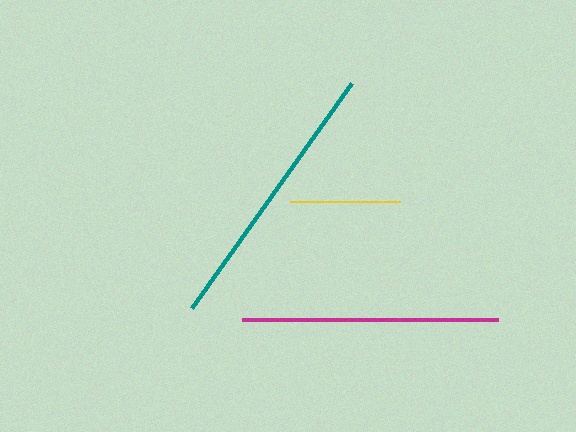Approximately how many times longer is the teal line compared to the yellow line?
The teal line is approximately 2.5 times the length of the yellow line.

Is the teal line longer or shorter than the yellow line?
The teal line is longer than the yellow line.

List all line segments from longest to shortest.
From longest to shortest: teal, magenta, yellow.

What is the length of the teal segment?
The teal segment is approximately 276 pixels long.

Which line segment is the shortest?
The yellow line is the shortest at approximately 110 pixels.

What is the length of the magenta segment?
The magenta segment is approximately 256 pixels long.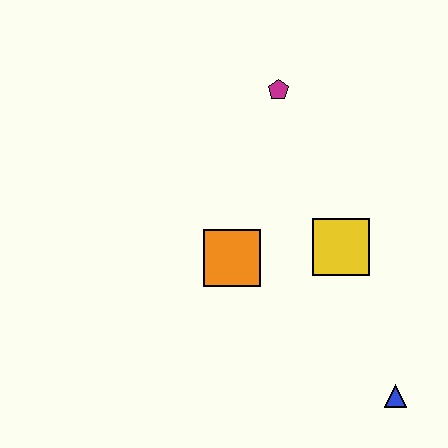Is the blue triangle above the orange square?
No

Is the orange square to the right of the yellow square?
No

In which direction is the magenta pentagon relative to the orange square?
The magenta pentagon is above the orange square.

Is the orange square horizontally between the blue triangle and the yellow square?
No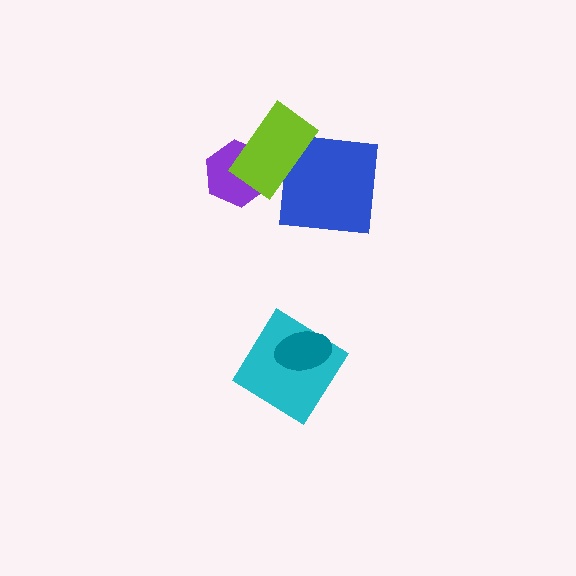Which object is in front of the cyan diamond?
The teal ellipse is in front of the cyan diamond.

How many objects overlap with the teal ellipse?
1 object overlaps with the teal ellipse.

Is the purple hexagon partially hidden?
Yes, it is partially covered by another shape.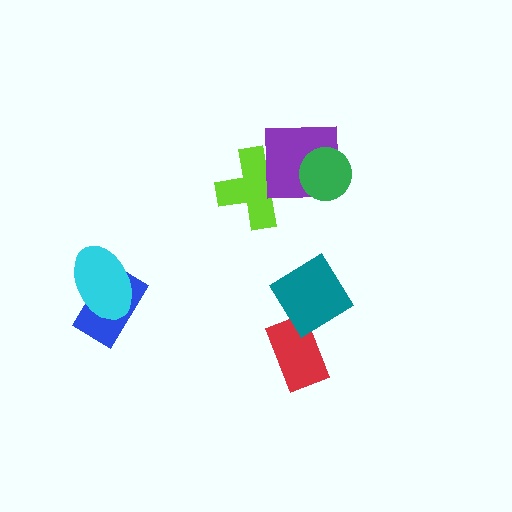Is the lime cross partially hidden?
Yes, it is partially covered by another shape.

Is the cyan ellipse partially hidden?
No, no other shape covers it.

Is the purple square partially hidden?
Yes, it is partially covered by another shape.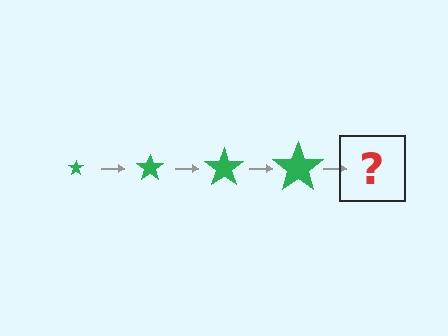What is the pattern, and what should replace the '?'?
The pattern is that the star gets progressively larger each step. The '?' should be a green star, larger than the previous one.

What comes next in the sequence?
The next element should be a green star, larger than the previous one.